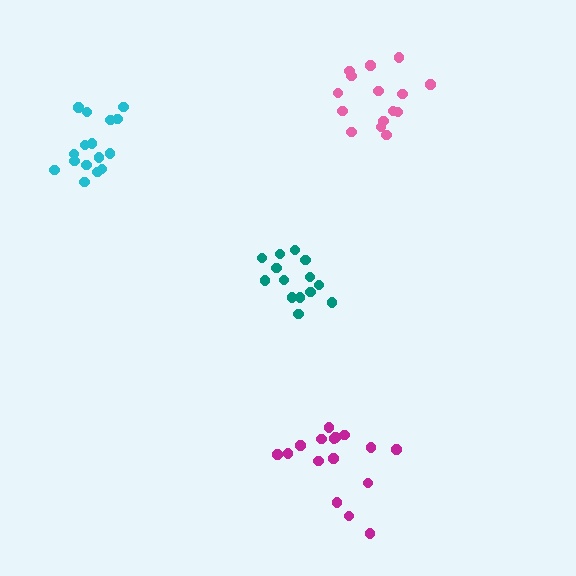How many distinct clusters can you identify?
There are 4 distinct clusters.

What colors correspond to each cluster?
The clusters are colored: pink, teal, cyan, magenta.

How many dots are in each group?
Group 1: 15 dots, Group 2: 14 dots, Group 3: 16 dots, Group 4: 16 dots (61 total).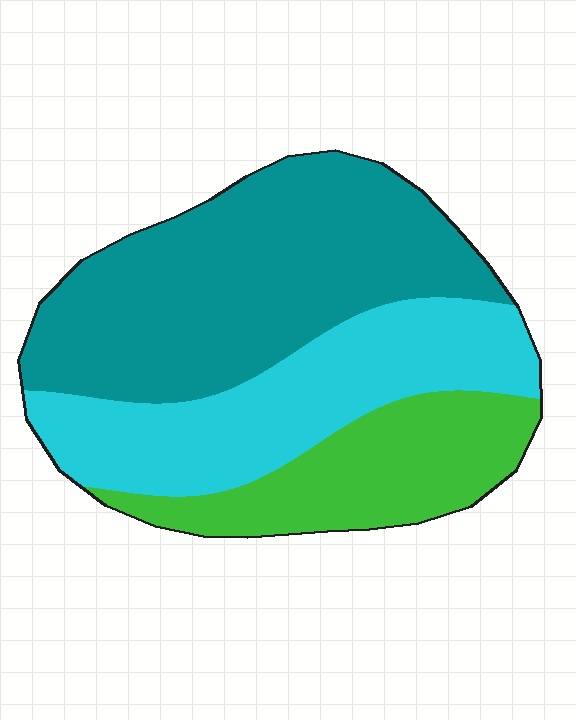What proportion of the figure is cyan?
Cyan covers about 30% of the figure.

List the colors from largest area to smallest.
From largest to smallest: teal, cyan, green.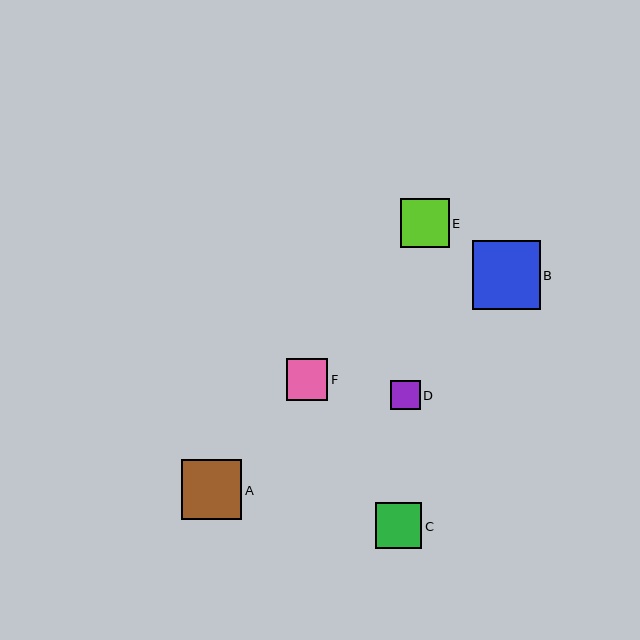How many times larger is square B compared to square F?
Square B is approximately 1.6 times the size of square F.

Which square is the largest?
Square B is the largest with a size of approximately 68 pixels.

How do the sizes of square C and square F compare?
Square C and square F are approximately the same size.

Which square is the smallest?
Square D is the smallest with a size of approximately 29 pixels.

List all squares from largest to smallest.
From largest to smallest: B, A, E, C, F, D.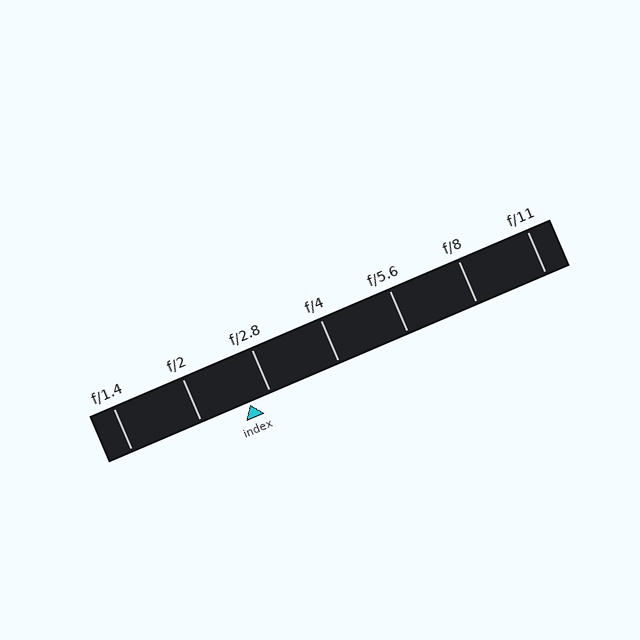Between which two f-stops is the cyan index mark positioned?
The index mark is between f/2 and f/2.8.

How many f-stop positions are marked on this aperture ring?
There are 7 f-stop positions marked.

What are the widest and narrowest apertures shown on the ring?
The widest aperture shown is f/1.4 and the narrowest is f/11.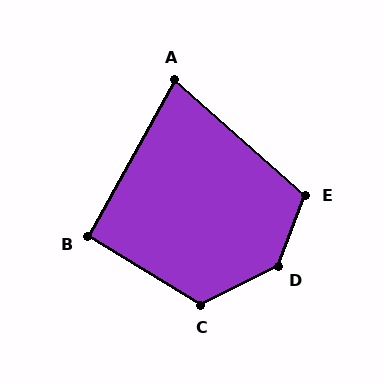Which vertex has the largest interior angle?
D, at approximately 138 degrees.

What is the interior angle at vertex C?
Approximately 122 degrees (obtuse).